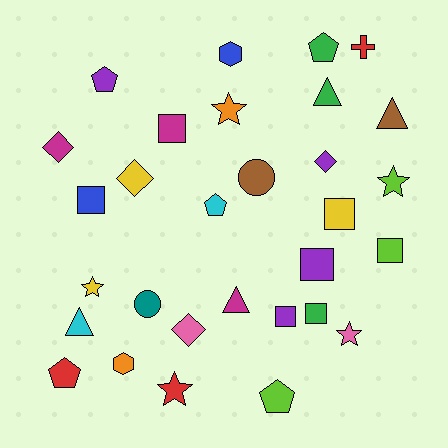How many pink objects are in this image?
There are 2 pink objects.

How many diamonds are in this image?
There are 4 diamonds.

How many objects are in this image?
There are 30 objects.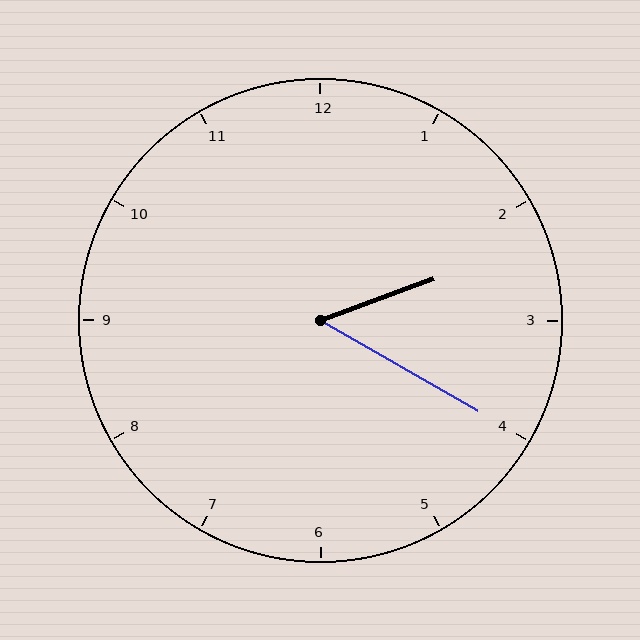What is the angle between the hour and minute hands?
Approximately 50 degrees.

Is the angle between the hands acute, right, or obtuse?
It is acute.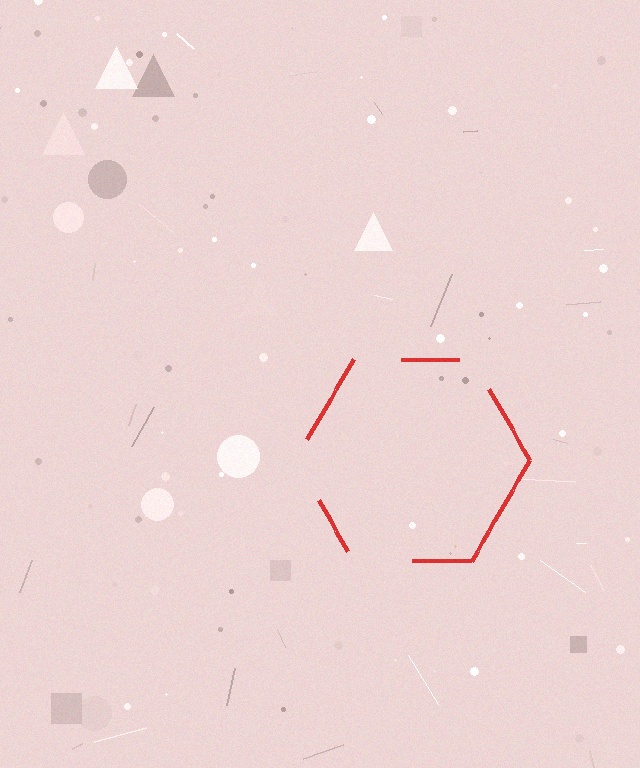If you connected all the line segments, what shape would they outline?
They would outline a hexagon.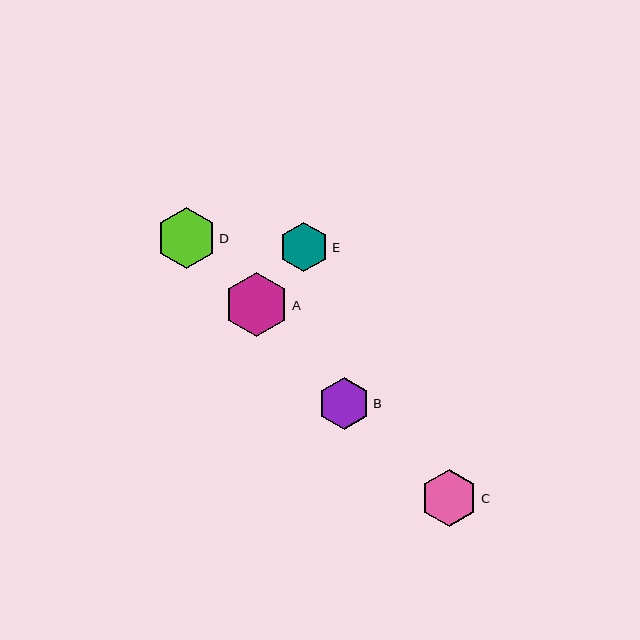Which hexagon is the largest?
Hexagon A is the largest with a size of approximately 65 pixels.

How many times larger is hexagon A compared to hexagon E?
Hexagon A is approximately 1.3 times the size of hexagon E.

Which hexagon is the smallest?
Hexagon E is the smallest with a size of approximately 49 pixels.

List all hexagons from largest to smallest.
From largest to smallest: A, D, C, B, E.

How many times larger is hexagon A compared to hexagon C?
Hexagon A is approximately 1.1 times the size of hexagon C.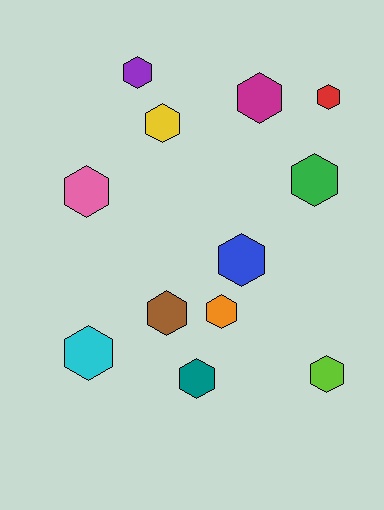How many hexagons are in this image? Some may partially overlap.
There are 12 hexagons.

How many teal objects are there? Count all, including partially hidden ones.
There is 1 teal object.